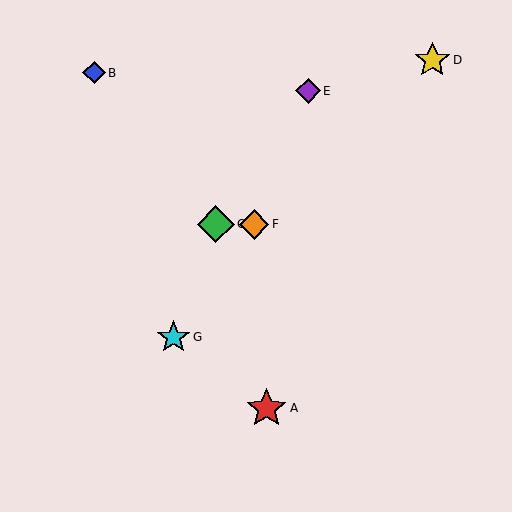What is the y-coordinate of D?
Object D is at y≈60.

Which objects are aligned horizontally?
Objects C, F are aligned horizontally.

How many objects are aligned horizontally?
2 objects (C, F) are aligned horizontally.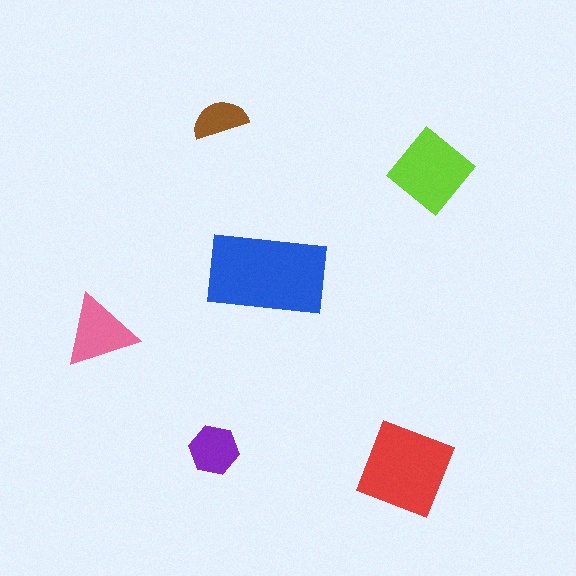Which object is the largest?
The blue rectangle.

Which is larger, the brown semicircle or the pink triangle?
The pink triangle.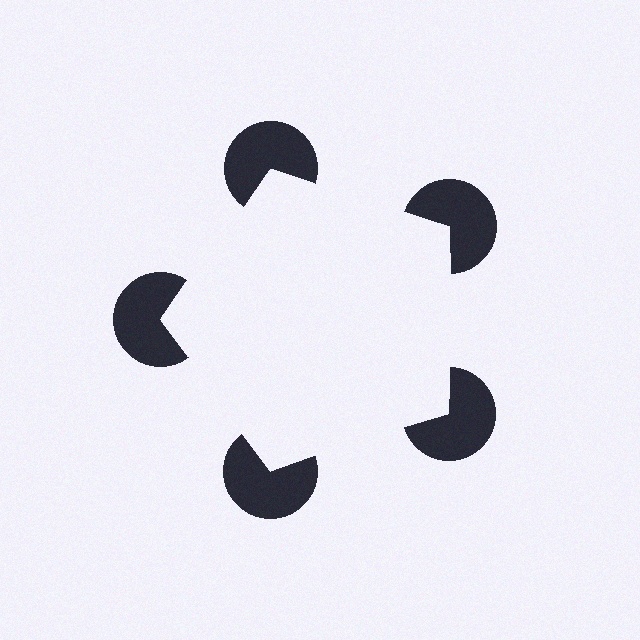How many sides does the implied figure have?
5 sides.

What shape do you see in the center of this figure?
An illusory pentagon — its edges are inferred from the aligned wedge cuts in the pac-man discs, not physically drawn.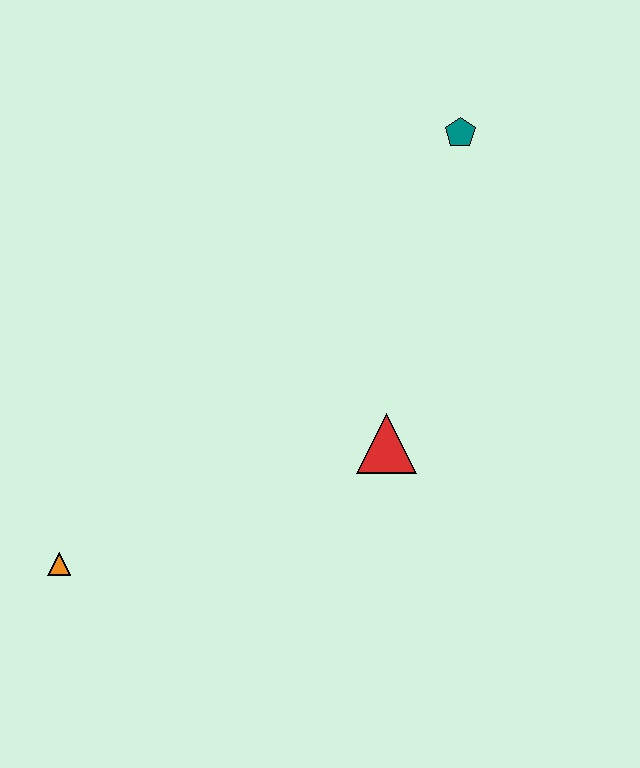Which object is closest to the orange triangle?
The red triangle is closest to the orange triangle.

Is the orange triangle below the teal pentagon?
Yes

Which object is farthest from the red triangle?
The orange triangle is farthest from the red triangle.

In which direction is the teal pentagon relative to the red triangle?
The teal pentagon is above the red triangle.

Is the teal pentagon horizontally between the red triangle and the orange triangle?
No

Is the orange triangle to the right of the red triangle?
No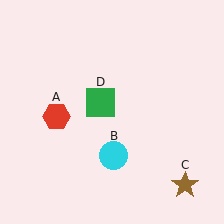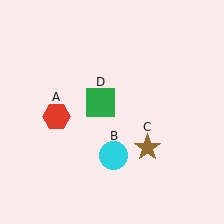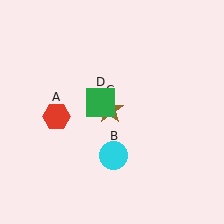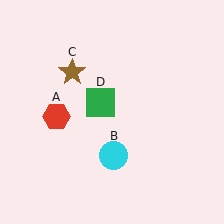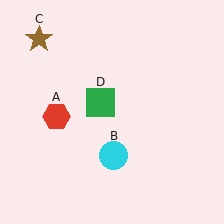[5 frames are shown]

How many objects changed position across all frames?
1 object changed position: brown star (object C).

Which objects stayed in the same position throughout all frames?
Red hexagon (object A) and cyan circle (object B) and green square (object D) remained stationary.